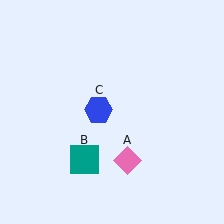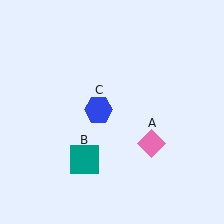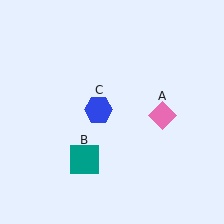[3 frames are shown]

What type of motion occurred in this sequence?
The pink diamond (object A) rotated counterclockwise around the center of the scene.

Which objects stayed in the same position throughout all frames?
Teal square (object B) and blue hexagon (object C) remained stationary.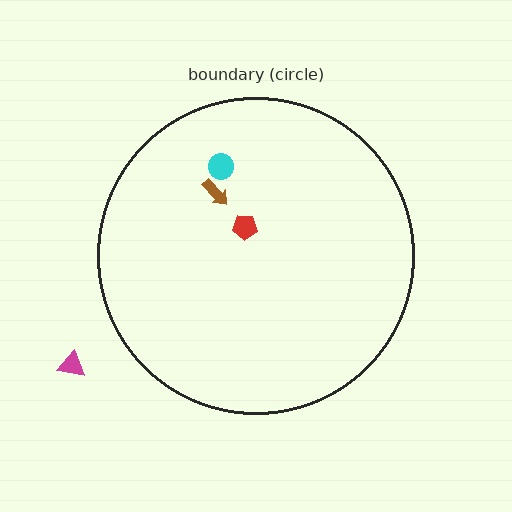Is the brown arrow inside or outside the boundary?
Inside.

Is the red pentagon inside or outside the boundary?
Inside.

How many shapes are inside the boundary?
3 inside, 1 outside.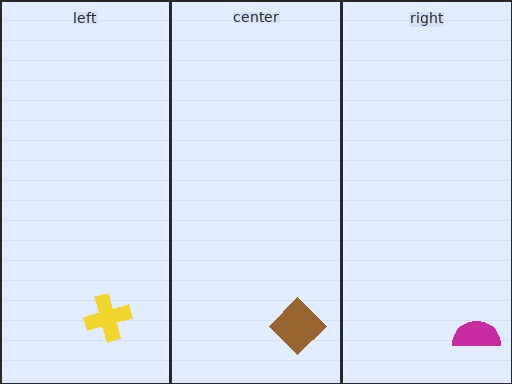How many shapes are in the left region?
1.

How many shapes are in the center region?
1.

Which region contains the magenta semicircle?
The right region.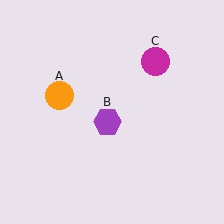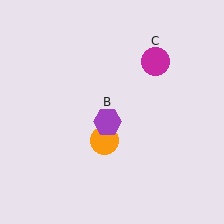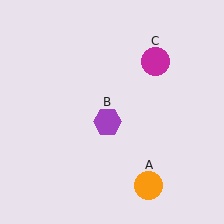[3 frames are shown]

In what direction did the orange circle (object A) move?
The orange circle (object A) moved down and to the right.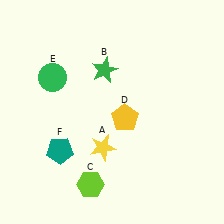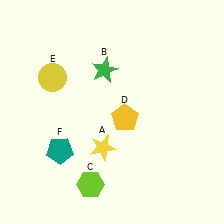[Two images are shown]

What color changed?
The circle (E) changed from green in Image 1 to yellow in Image 2.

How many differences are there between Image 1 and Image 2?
There is 1 difference between the two images.